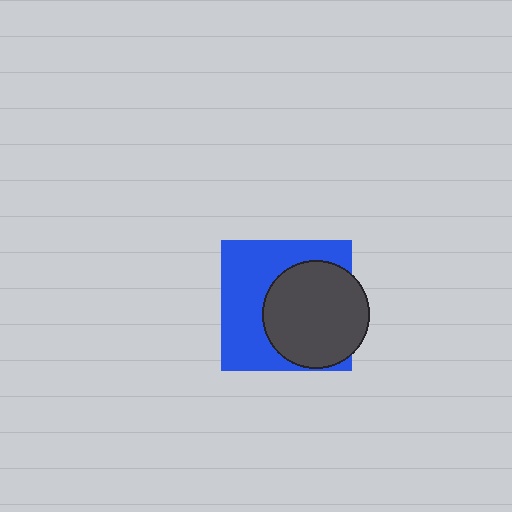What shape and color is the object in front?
The object in front is a dark gray circle.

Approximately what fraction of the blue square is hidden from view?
Roughly 48% of the blue square is hidden behind the dark gray circle.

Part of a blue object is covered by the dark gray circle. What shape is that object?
It is a square.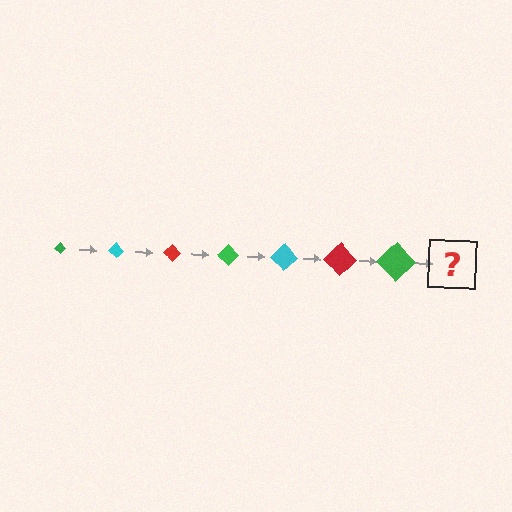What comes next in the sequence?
The next element should be a cyan diamond, larger than the previous one.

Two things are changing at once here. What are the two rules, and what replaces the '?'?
The two rules are that the diamond grows larger each step and the color cycles through green, cyan, and red. The '?' should be a cyan diamond, larger than the previous one.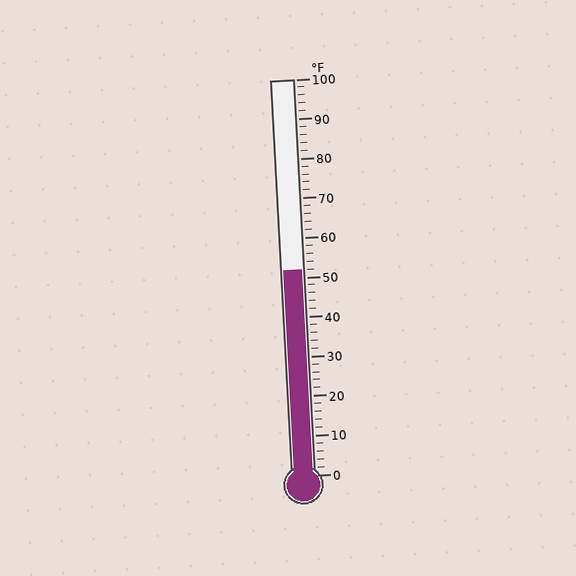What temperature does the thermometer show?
The thermometer shows approximately 52°F.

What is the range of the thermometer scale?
The thermometer scale ranges from 0°F to 100°F.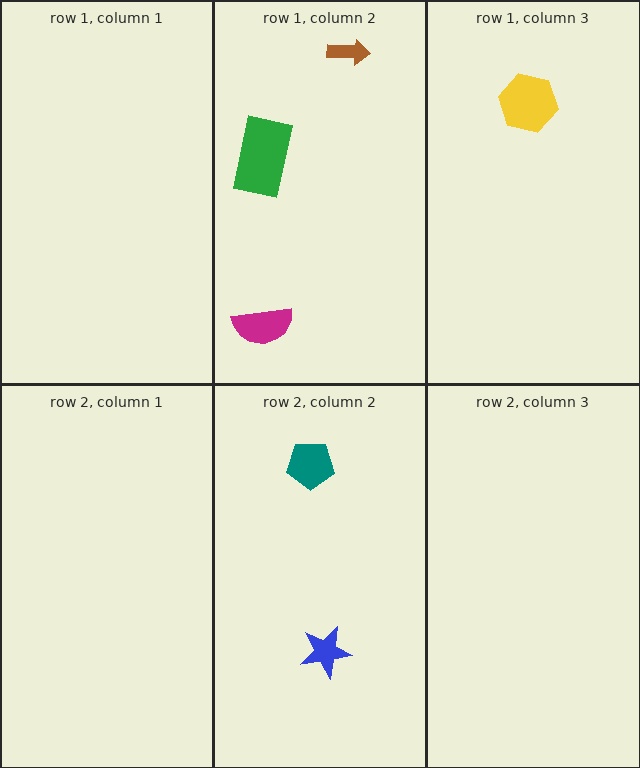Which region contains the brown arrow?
The row 1, column 2 region.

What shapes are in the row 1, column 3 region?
The yellow hexagon.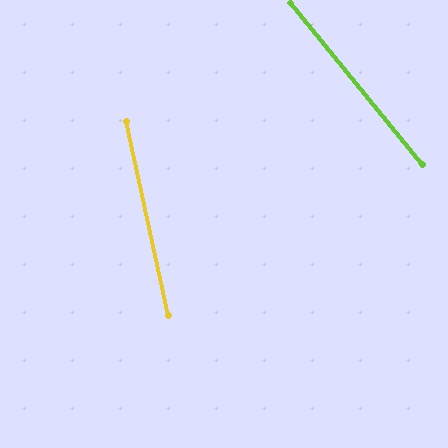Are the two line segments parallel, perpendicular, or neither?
Neither parallel nor perpendicular — they differ by about 27°.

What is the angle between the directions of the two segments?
Approximately 27 degrees.